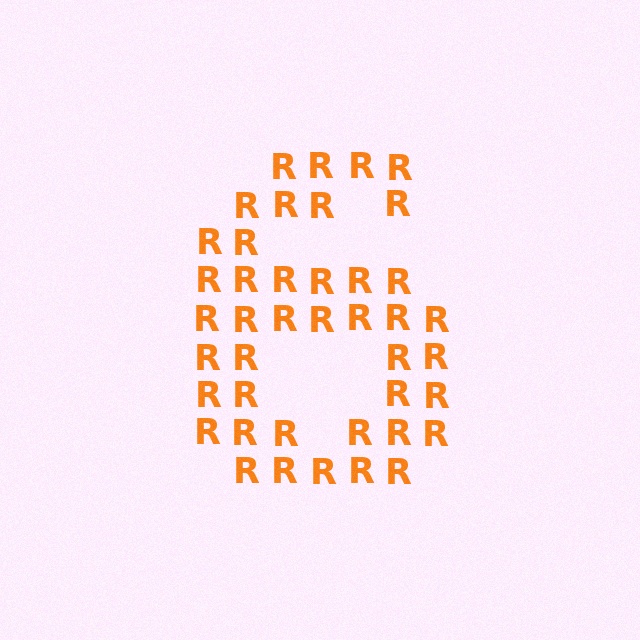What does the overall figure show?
The overall figure shows the digit 6.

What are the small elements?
The small elements are letter R's.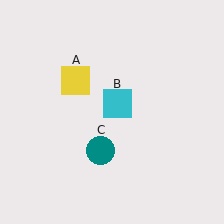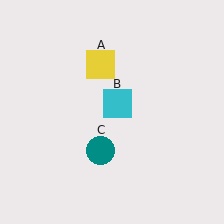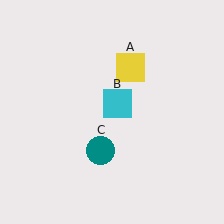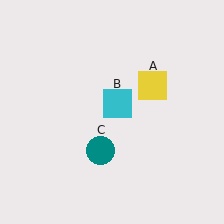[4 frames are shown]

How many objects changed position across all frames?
1 object changed position: yellow square (object A).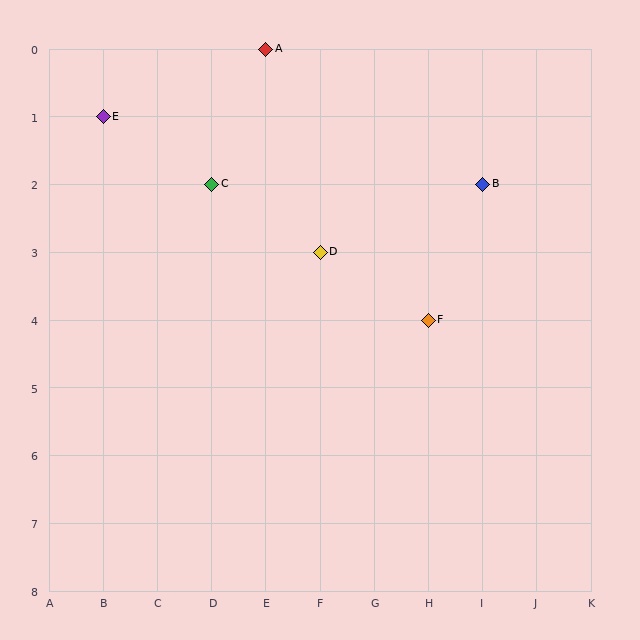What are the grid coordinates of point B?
Point B is at grid coordinates (I, 2).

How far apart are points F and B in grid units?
Points F and B are 1 column and 2 rows apart (about 2.2 grid units diagonally).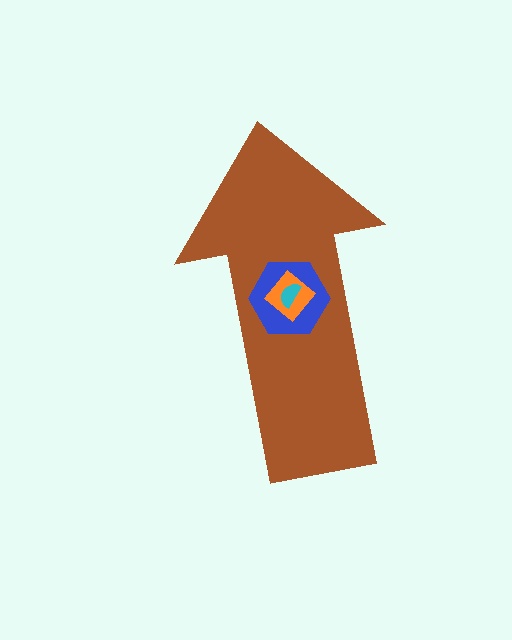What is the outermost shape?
The brown arrow.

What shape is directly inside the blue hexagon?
The orange diamond.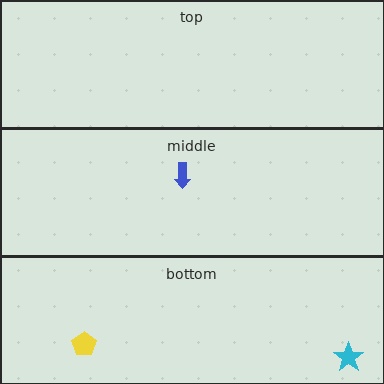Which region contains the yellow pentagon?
The bottom region.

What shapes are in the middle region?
The blue arrow.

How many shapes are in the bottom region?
2.